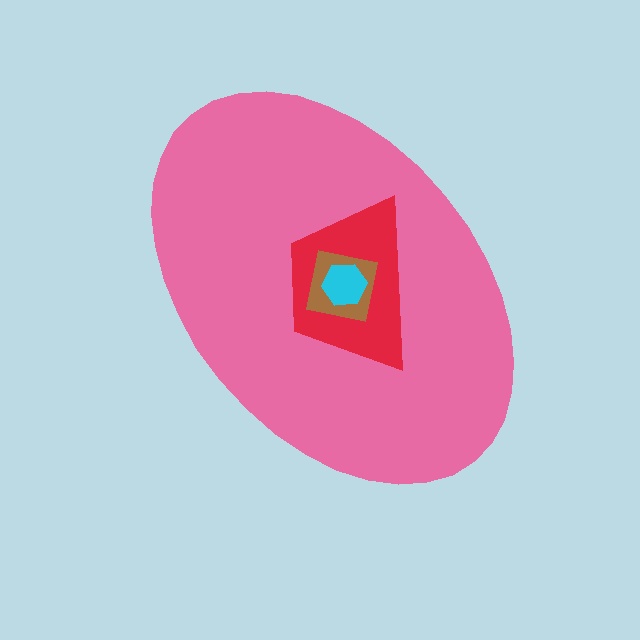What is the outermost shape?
The pink ellipse.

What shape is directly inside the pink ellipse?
The red trapezoid.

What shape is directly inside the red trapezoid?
The brown square.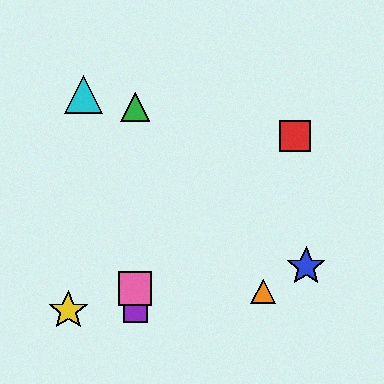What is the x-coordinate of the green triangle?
The green triangle is at x≈135.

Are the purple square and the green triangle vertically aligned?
Yes, both are at x≈135.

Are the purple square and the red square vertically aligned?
No, the purple square is at x≈135 and the red square is at x≈295.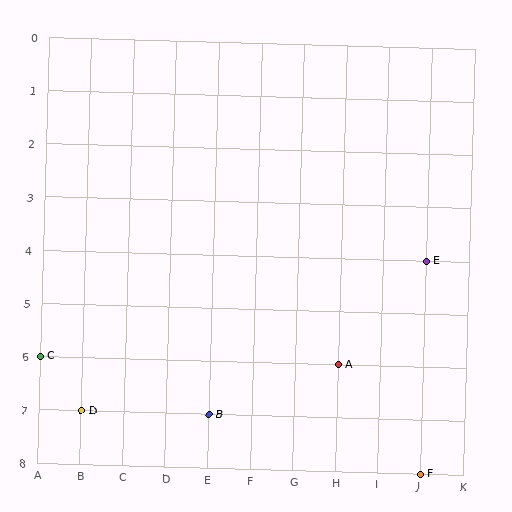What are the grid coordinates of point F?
Point F is at grid coordinates (J, 8).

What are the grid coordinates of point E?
Point E is at grid coordinates (J, 4).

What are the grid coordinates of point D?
Point D is at grid coordinates (B, 7).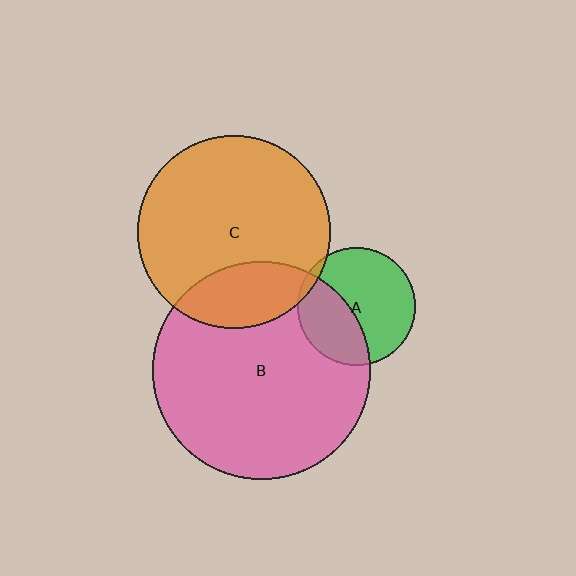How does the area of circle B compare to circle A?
Approximately 3.4 times.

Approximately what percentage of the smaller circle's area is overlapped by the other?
Approximately 25%.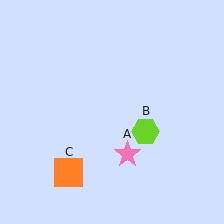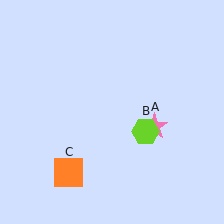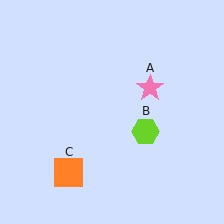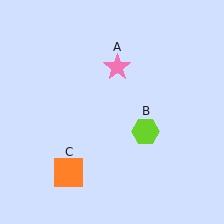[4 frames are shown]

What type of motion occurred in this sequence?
The pink star (object A) rotated counterclockwise around the center of the scene.